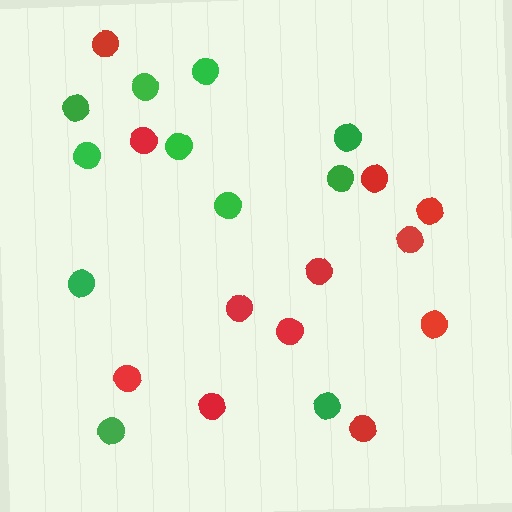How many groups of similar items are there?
There are 2 groups: one group of red circles (12) and one group of green circles (11).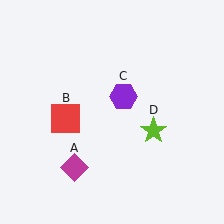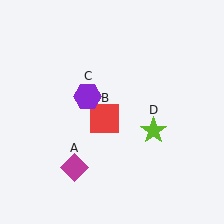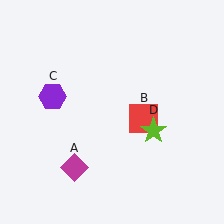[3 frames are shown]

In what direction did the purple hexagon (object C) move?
The purple hexagon (object C) moved left.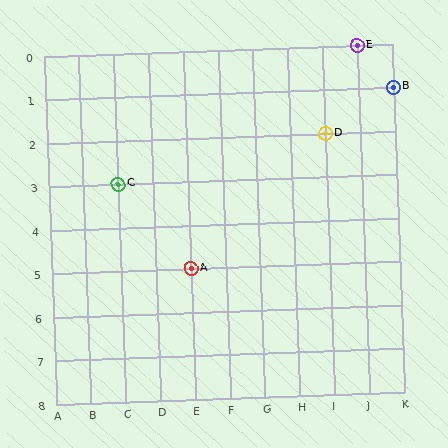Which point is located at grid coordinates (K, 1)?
Point B is at (K, 1).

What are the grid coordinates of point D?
Point D is at grid coordinates (I, 2).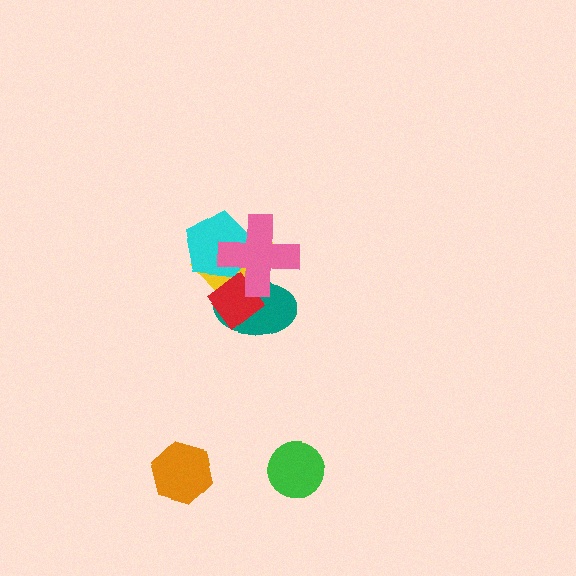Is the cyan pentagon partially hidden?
Yes, it is partially covered by another shape.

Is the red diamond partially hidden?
Yes, it is partially covered by another shape.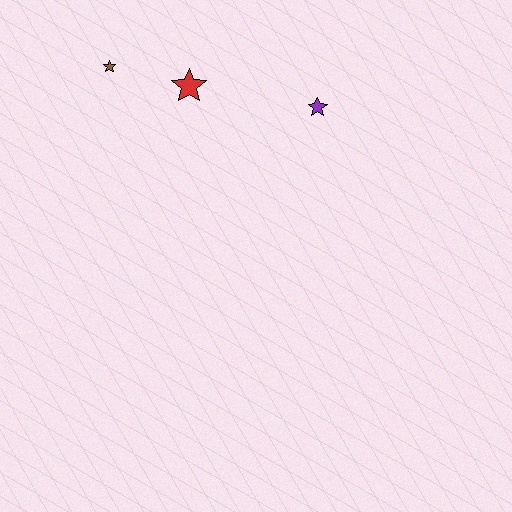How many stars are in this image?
There are 3 stars.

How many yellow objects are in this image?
There are no yellow objects.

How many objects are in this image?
There are 3 objects.